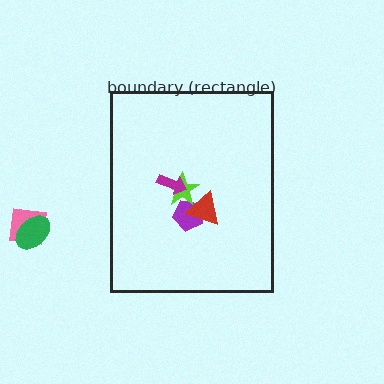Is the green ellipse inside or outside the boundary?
Outside.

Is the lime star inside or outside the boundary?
Inside.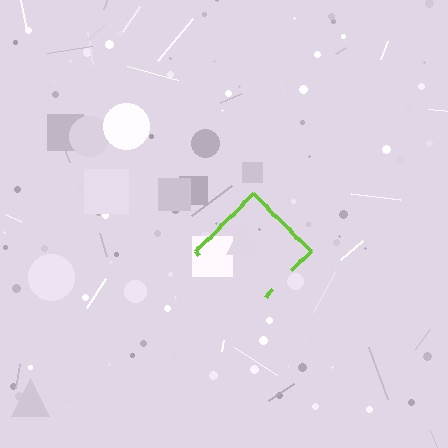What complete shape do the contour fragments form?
The contour fragments form a diamond.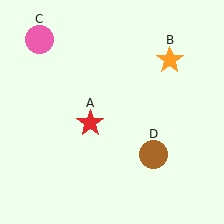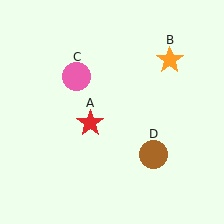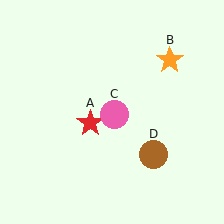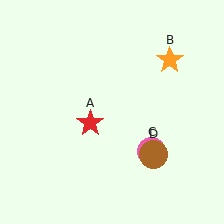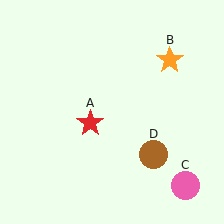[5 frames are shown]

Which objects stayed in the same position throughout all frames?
Red star (object A) and orange star (object B) and brown circle (object D) remained stationary.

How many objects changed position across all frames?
1 object changed position: pink circle (object C).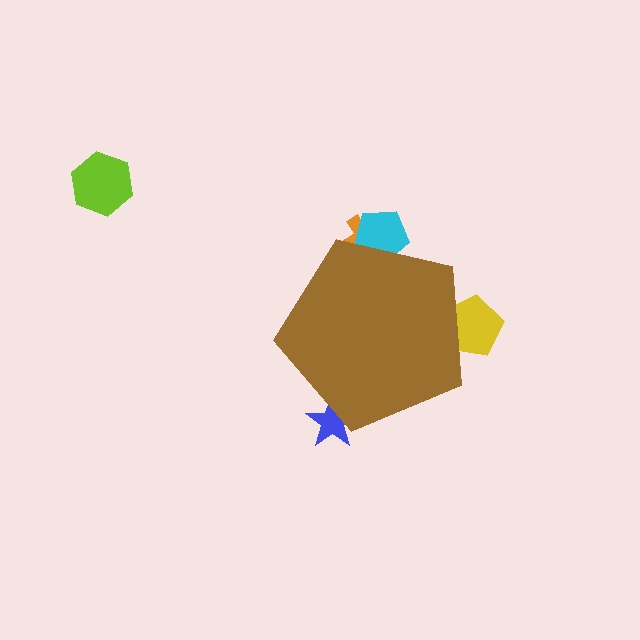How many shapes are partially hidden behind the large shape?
4 shapes are partially hidden.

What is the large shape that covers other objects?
A brown pentagon.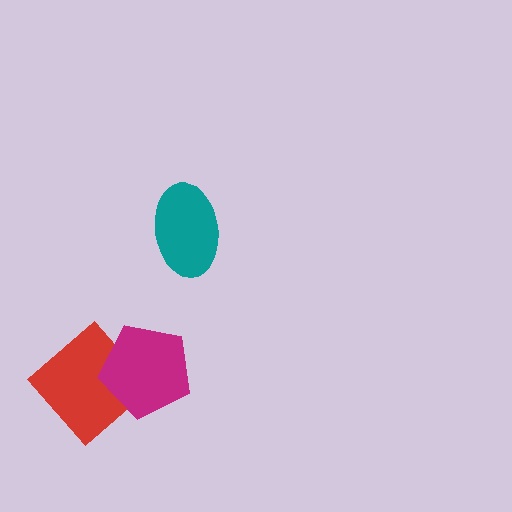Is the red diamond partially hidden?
Yes, it is partially covered by another shape.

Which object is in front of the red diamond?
The magenta pentagon is in front of the red diamond.